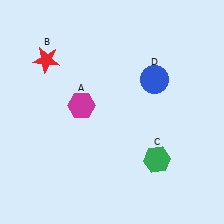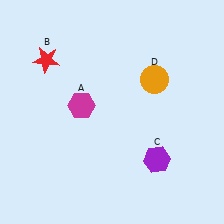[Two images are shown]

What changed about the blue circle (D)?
In Image 1, D is blue. In Image 2, it changed to orange.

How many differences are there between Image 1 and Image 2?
There are 2 differences between the two images.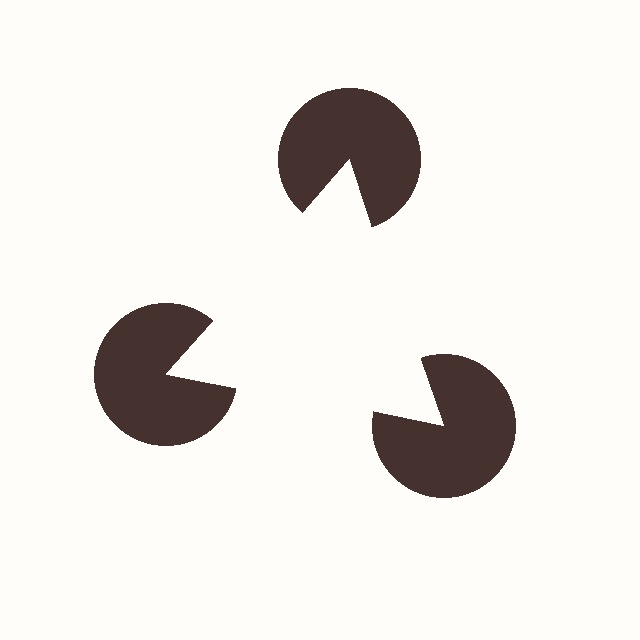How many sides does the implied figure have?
3 sides.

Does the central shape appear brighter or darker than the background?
It typically appears slightly brighter than the background, even though no actual brightness change is drawn.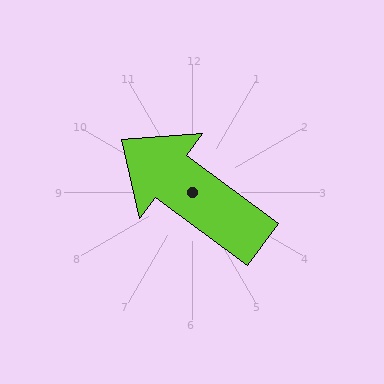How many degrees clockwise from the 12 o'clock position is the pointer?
Approximately 307 degrees.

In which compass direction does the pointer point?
Northwest.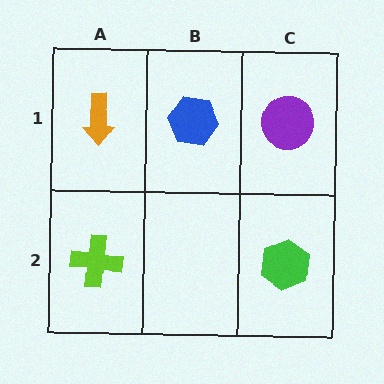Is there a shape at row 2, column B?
No, that cell is empty.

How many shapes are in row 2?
2 shapes.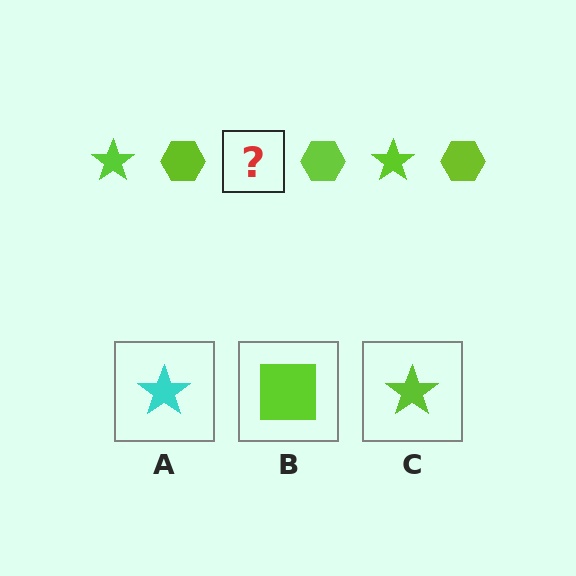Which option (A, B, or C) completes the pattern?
C.